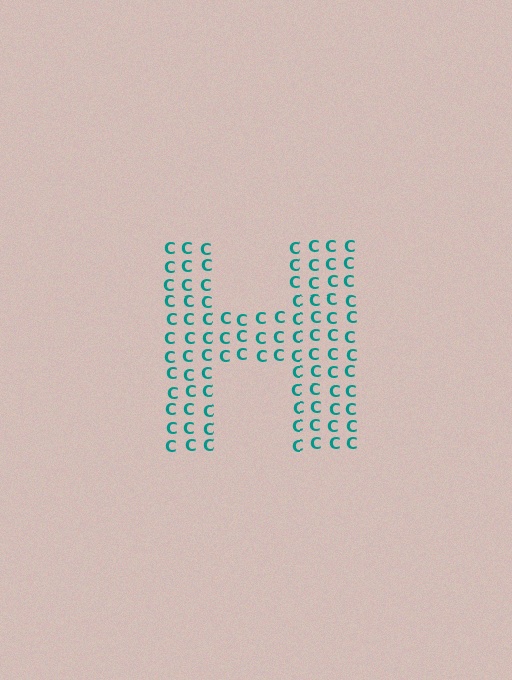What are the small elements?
The small elements are letter C's.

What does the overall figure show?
The overall figure shows the letter H.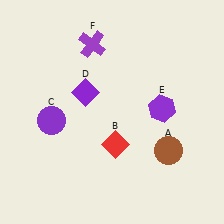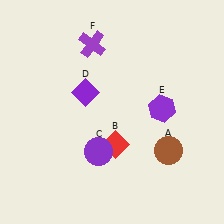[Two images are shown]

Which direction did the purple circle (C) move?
The purple circle (C) moved right.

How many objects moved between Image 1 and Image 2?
1 object moved between the two images.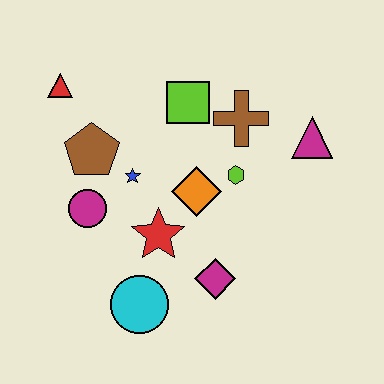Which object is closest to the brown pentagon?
The blue star is closest to the brown pentagon.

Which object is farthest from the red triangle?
The magenta triangle is farthest from the red triangle.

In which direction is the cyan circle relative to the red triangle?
The cyan circle is below the red triangle.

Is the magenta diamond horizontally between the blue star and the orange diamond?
No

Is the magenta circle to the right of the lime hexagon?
No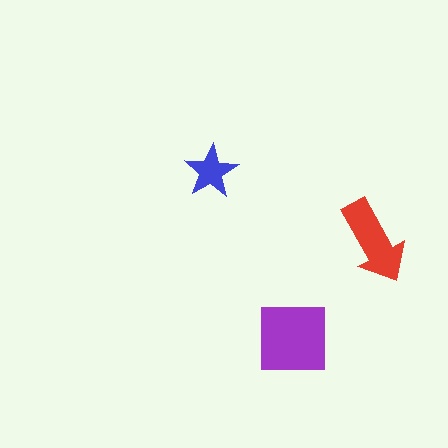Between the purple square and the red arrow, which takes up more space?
The purple square.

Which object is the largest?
The purple square.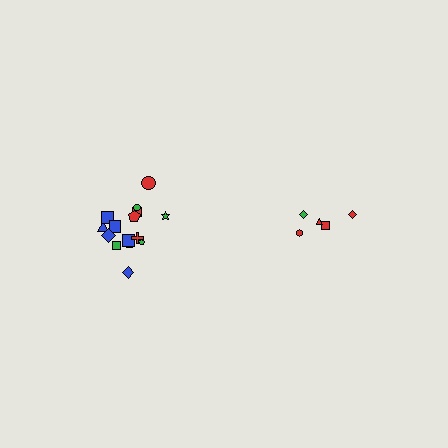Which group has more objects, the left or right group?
The left group.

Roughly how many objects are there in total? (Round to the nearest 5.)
Roughly 20 objects in total.